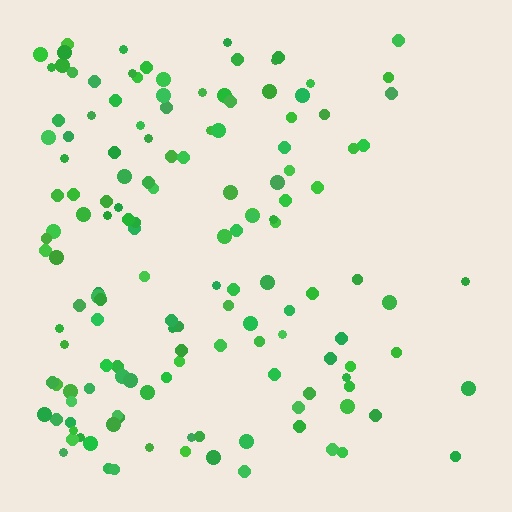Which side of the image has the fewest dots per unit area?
The right.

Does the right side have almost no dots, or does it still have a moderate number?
Still a moderate number, just noticeably fewer than the left.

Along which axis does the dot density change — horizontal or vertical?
Horizontal.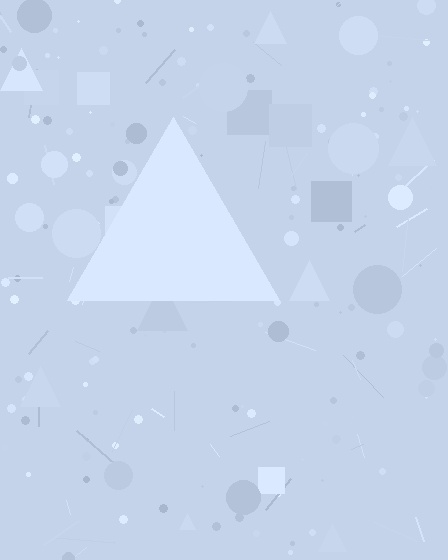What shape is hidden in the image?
A triangle is hidden in the image.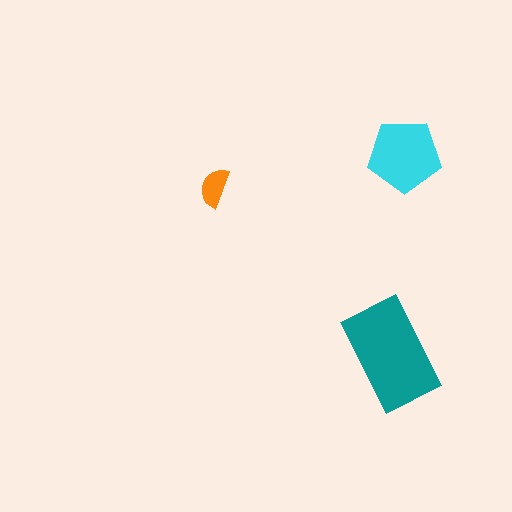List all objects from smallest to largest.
The orange semicircle, the cyan pentagon, the teal rectangle.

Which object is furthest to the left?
The orange semicircle is leftmost.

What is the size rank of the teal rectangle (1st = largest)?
1st.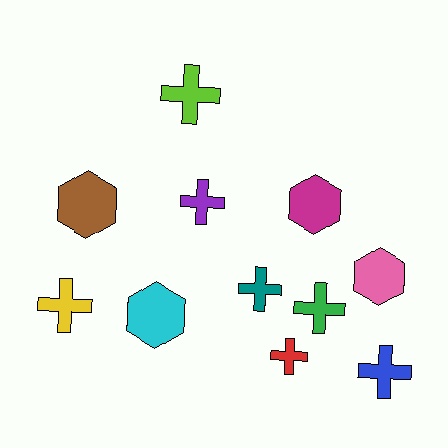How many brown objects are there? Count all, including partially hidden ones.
There is 1 brown object.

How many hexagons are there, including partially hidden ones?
There are 4 hexagons.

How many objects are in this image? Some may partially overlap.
There are 11 objects.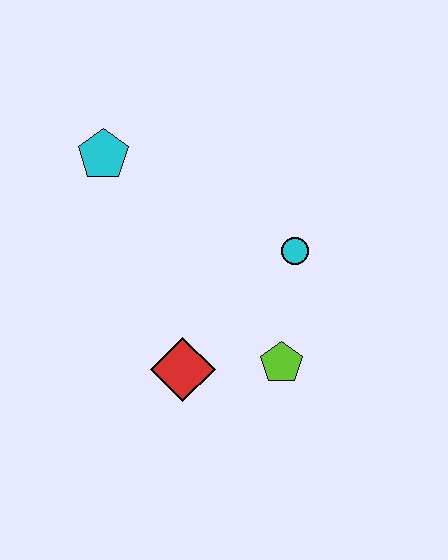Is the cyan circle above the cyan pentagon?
No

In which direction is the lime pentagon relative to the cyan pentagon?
The lime pentagon is below the cyan pentagon.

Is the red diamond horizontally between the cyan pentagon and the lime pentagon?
Yes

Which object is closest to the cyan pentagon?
The cyan circle is closest to the cyan pentagon.